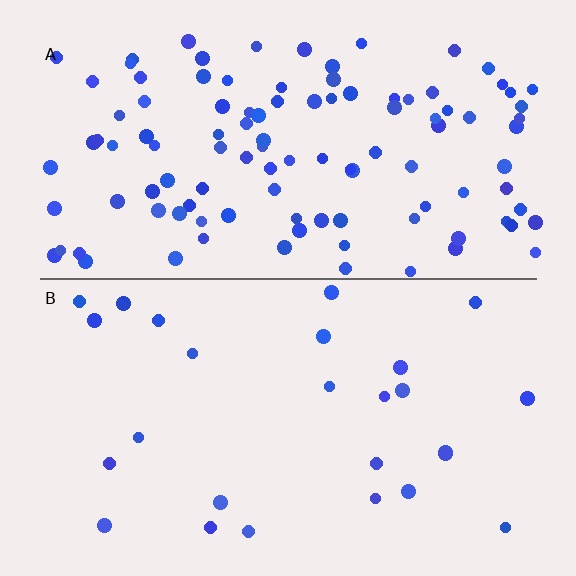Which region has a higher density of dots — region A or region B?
A (the top).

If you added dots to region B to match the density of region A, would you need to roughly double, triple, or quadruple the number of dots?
Approximately quadruple.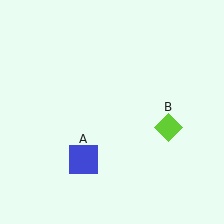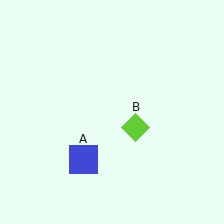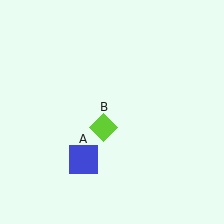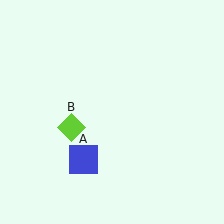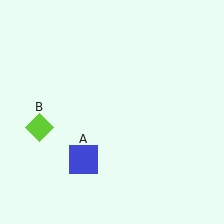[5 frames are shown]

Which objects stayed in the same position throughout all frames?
Blue square (object A) remained stationary.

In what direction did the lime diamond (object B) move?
The lime diamond (object B) moved left.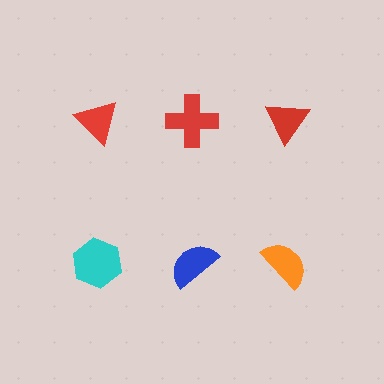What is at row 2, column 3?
An orange semicircle.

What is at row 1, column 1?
A red triangle.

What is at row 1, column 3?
A red triangle.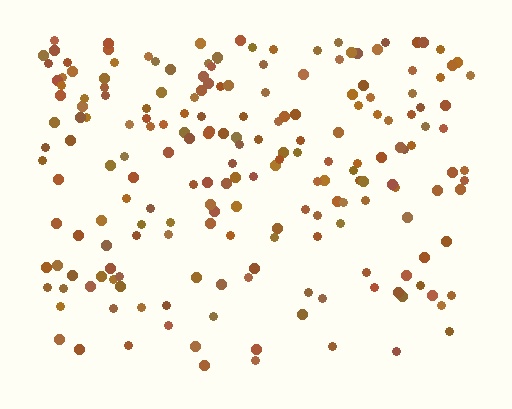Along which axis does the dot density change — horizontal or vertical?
Vertical.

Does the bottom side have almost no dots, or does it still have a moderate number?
Still a moderate number, just noticeably fewer than the top.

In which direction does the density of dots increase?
From bottom to top, with the top side densest.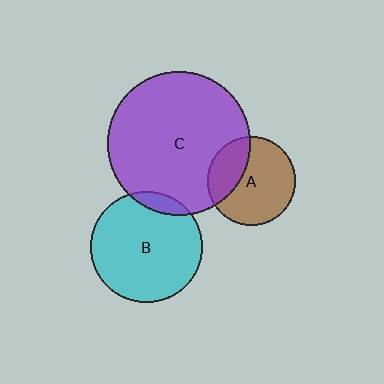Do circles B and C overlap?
Yes.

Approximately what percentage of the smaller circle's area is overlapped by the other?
Approximately 10%.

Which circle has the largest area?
Circle C (purple).